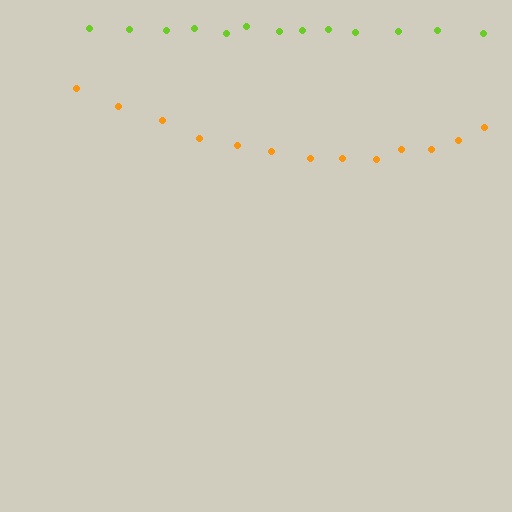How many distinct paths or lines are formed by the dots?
There are 2 distinct paths.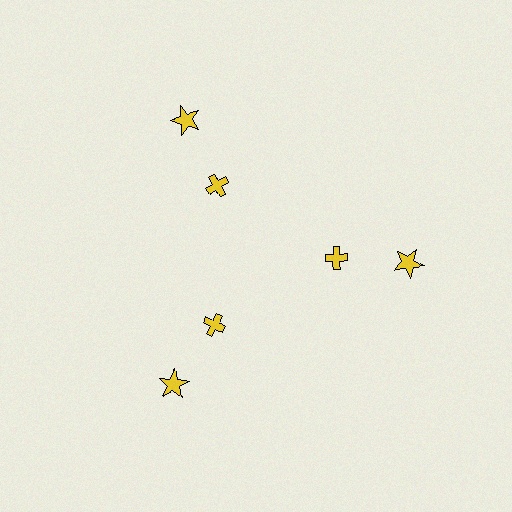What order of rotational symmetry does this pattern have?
This pattern has 3-fold rotational symmetry.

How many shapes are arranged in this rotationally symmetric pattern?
There are 6 shapes, arranged in 3 groups of 2.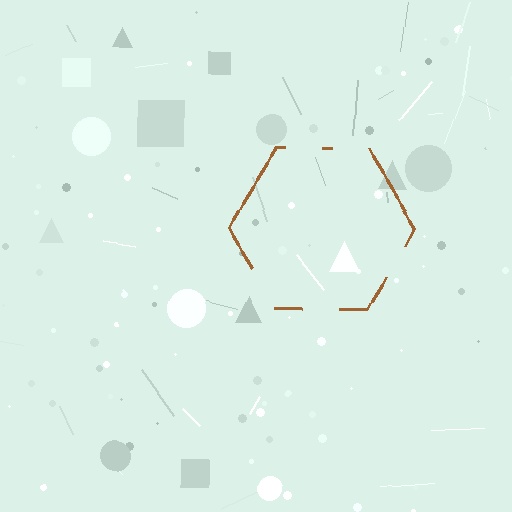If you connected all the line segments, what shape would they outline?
They would outline a hexagon.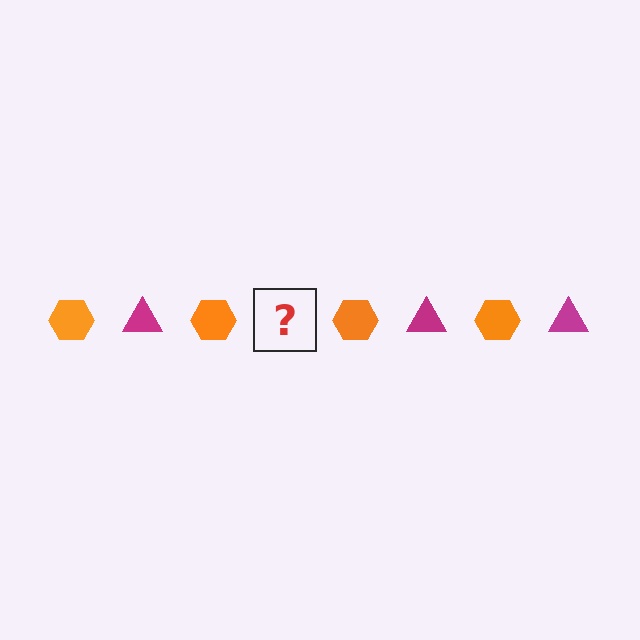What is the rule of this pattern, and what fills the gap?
The rule is that the pattern alternates between orange hexagon and magenta triangle. The gap should be filled with a magenta triangle.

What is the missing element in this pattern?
The missing element is a magenta triangle.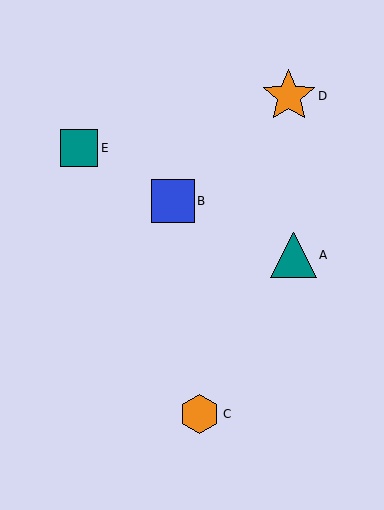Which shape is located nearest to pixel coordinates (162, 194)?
The blue square (labeled B) at (173, 201) is nearest to that location.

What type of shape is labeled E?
Shape E is a teal square.